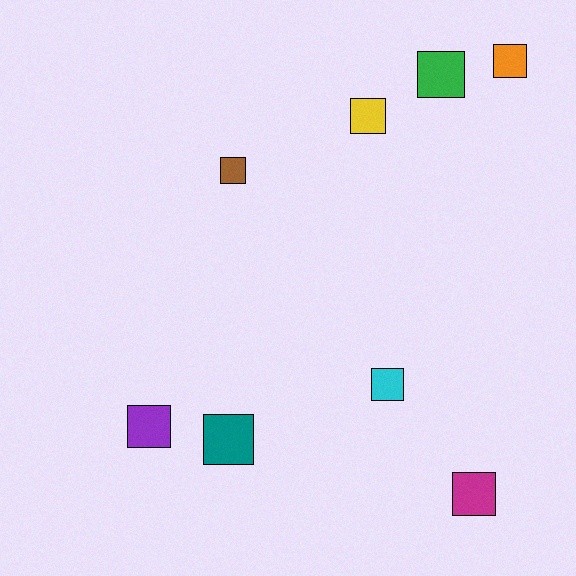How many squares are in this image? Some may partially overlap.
There are 8 squares.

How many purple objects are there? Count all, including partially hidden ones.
There is 1 purple object.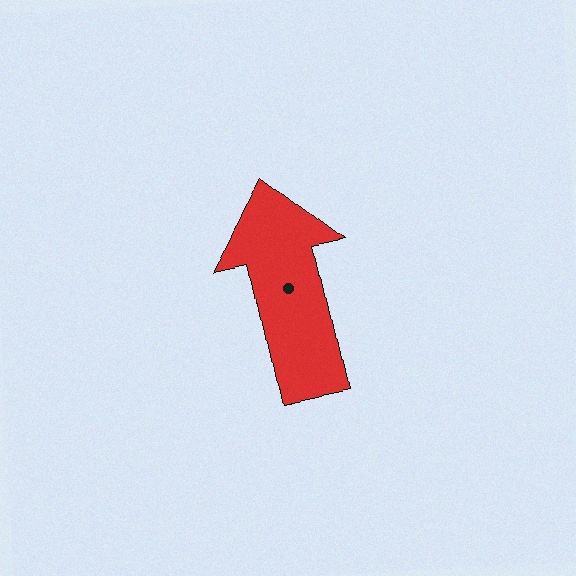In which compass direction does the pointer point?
North.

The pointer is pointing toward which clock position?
Roughly 12 o'clock.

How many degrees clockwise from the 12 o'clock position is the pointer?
Approximately 348 degrees.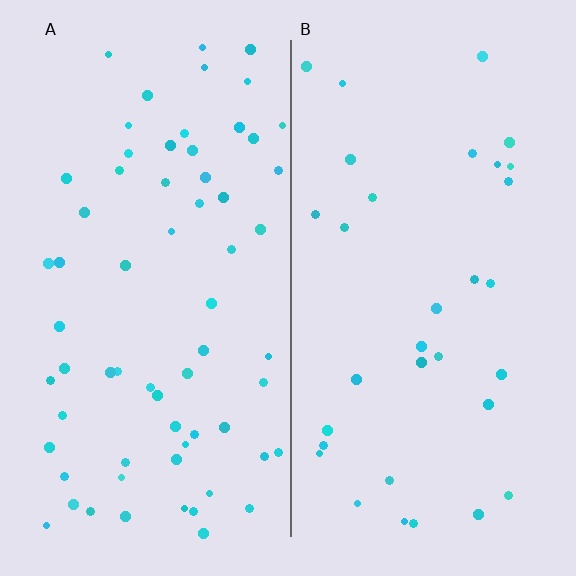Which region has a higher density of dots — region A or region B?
A (the left).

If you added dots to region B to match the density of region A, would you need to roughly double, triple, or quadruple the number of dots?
Approximately double.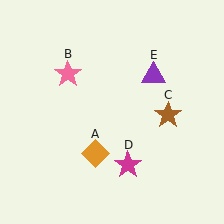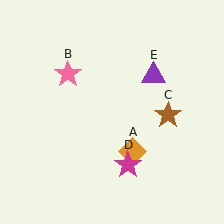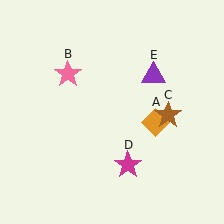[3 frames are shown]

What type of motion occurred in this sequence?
The orange diamond (object A) rotated counterclockwise around the center of the scene.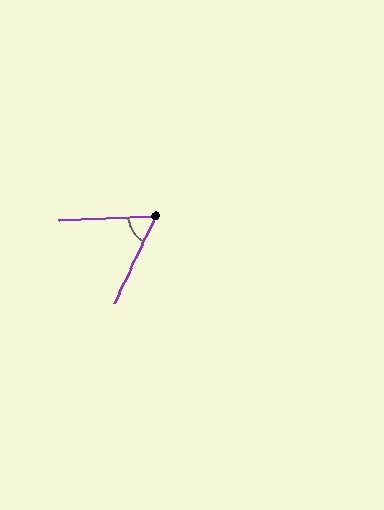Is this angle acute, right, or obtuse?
It is acute.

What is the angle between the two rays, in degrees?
Approximately 62 degrees.